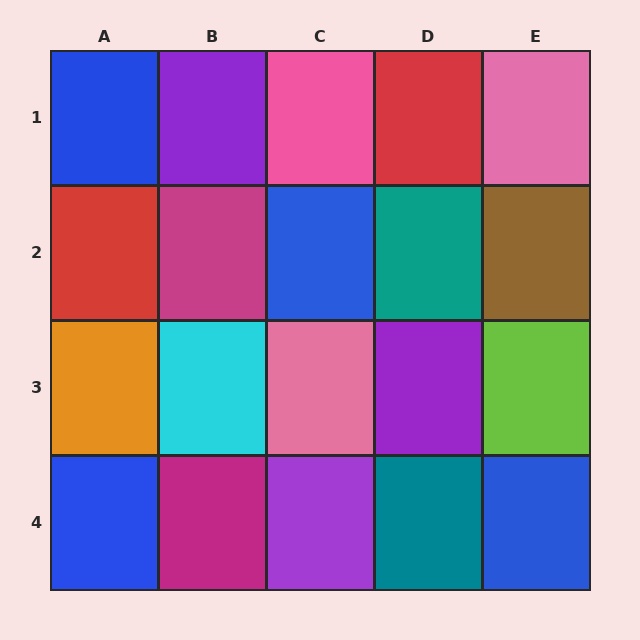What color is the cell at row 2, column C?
Blue.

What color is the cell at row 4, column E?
Blue.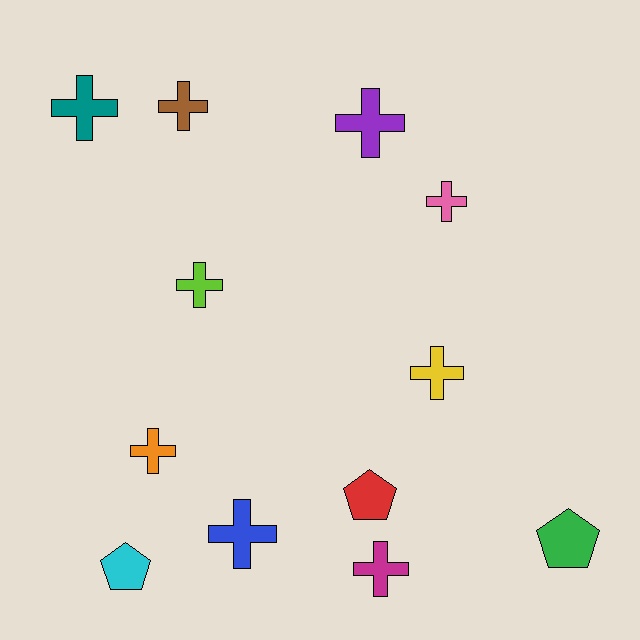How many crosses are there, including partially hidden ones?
There are 9 crosses.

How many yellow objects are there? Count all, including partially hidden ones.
There is 1 yellow object.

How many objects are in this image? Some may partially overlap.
There are 12 objects.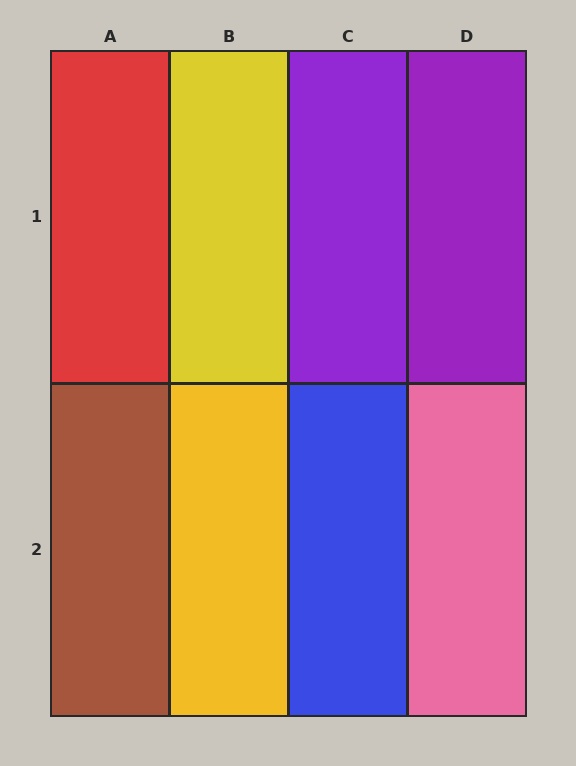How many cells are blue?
1 cell is blue.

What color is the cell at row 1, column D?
Purple.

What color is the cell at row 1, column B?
Yellow.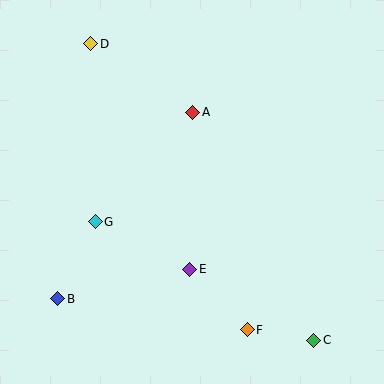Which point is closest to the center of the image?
Point E at (190, 269) is closest to the center.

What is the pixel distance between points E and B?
The distance between E and B is 135 pixels.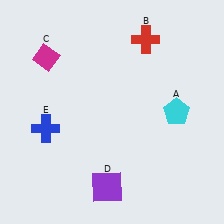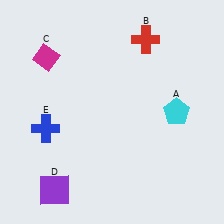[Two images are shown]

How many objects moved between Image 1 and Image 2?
1 object moved between the two images.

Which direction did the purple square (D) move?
The purple square (D) moved left.